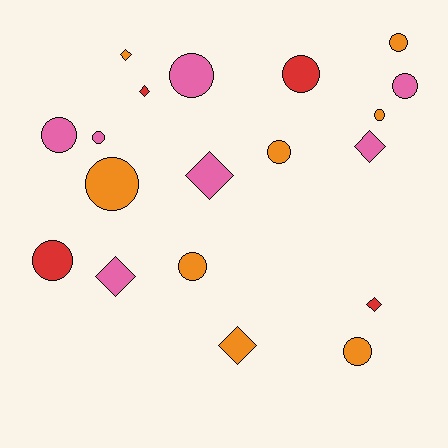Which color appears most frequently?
Orange, with 8 objects.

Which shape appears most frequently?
Circle, with 12 objects.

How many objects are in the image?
There are 19 objects.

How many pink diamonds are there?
There are 3 pink diamonds.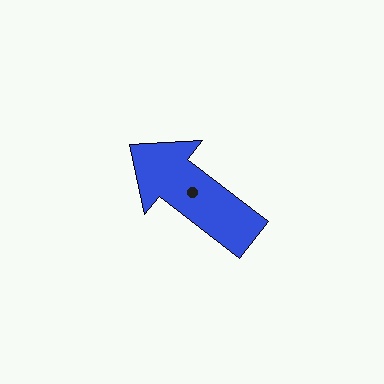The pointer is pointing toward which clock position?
Roughly 10 o'clock.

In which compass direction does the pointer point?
Northwest.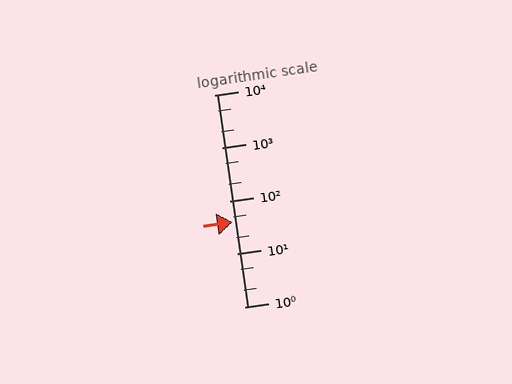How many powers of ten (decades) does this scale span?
The scale spans 4 decades, from 1 to 10000.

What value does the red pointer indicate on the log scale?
The pointer indicates approximately 40.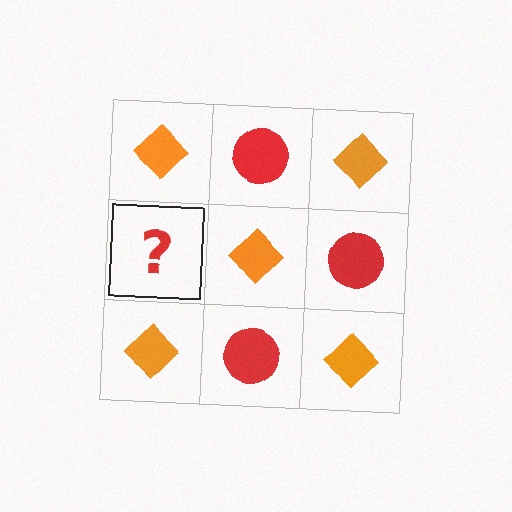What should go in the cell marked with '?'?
The missing cell should contain a red circle.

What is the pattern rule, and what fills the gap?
The rule is that it alternates orange diamond and red circle in a checkerboard pattern. The gap should be filled with a red circle.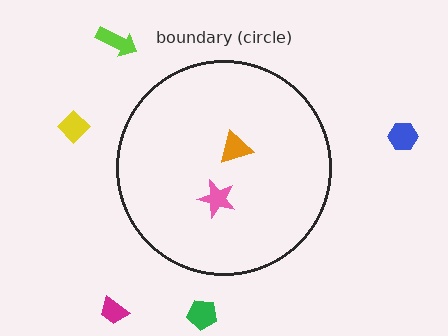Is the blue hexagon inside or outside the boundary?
Outside.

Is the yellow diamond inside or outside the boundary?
Outside.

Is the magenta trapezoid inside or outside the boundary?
Outside.